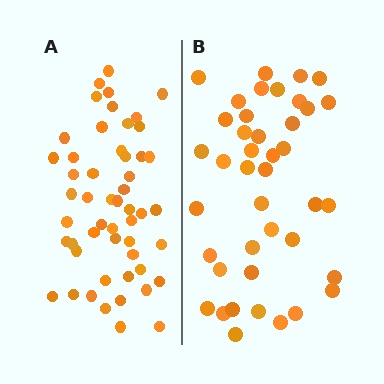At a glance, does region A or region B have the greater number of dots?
Region A (the left region) has more dots.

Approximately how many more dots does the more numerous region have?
Region A has roughly 12 or so more dots than region B.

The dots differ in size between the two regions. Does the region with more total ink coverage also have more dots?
No. Region B has more total ink coverage because its dots are larger, but region A actually contains more individual dots. Total area can be misleading — the number of items is what matters here.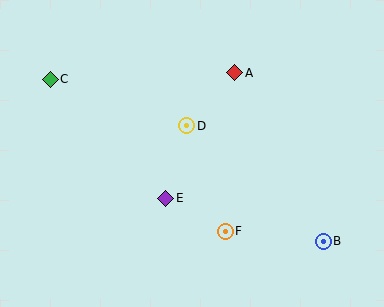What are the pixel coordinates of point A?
Point A is at (235, 73).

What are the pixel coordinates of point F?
Point F is at (225, 231).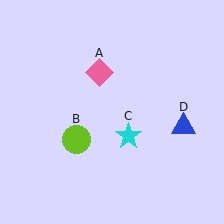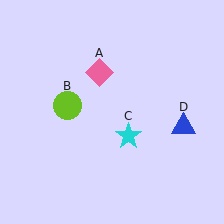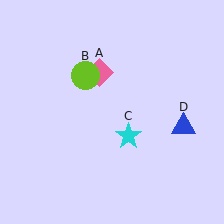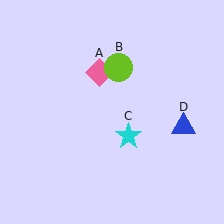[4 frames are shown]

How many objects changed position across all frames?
1 object changed position: lime circle (object B).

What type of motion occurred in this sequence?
The lime circle (object B) rotated clockwise around the center of the scene.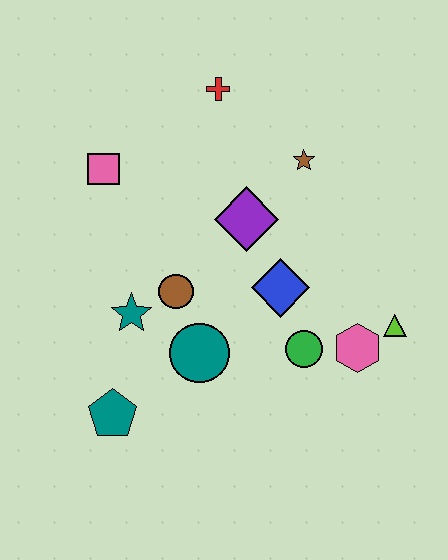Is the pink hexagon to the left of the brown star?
No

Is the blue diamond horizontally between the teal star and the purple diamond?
No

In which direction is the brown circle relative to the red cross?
The brown circle is below the red cross.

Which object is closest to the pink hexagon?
The lime triangle is closest to the pink hexagon.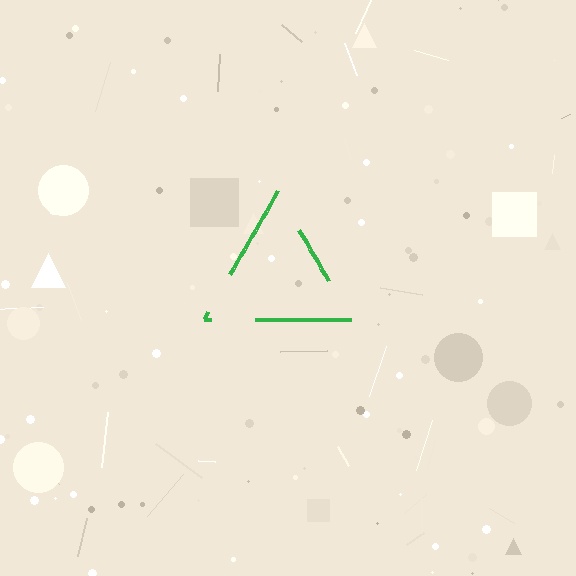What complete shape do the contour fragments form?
The contour fragments form a triangle.